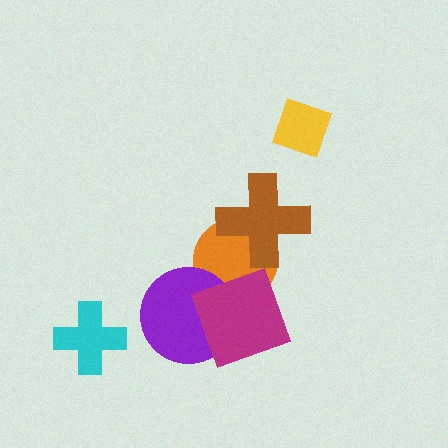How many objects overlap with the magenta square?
2 objects overlap with the magenta square.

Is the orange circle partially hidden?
Yes, it is partially covered by another shape.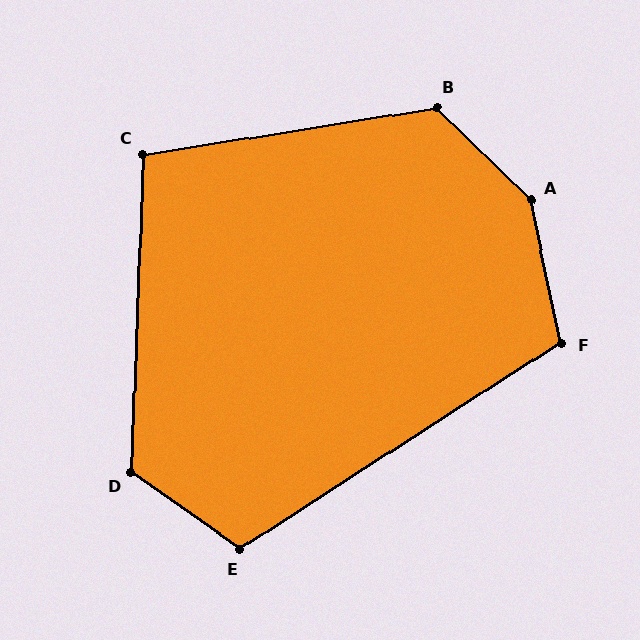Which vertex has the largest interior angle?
A, at approximately 147 degrees.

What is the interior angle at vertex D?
Approximately 123 degrees (obtuse).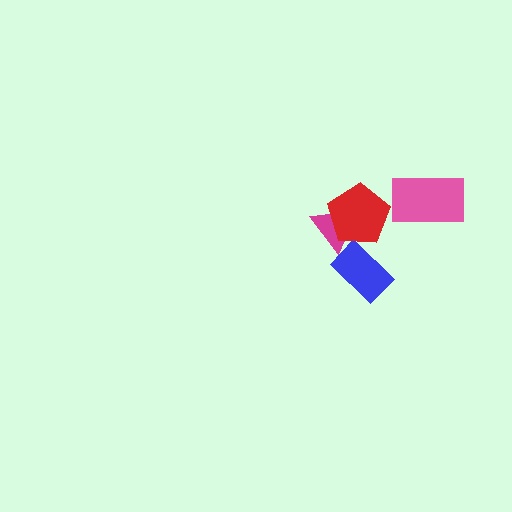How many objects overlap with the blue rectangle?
0 objects overlap with the blue rectangle.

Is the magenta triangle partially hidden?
Yes, it is partially covered by another shape.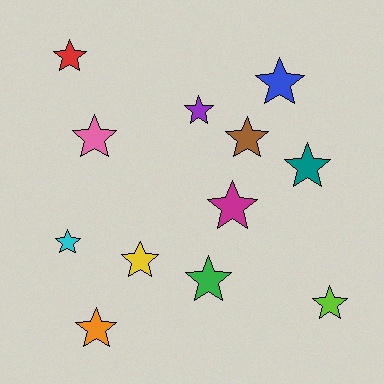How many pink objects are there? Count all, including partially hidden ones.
There is 1 pink object.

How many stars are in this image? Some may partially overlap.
There are 12 stars.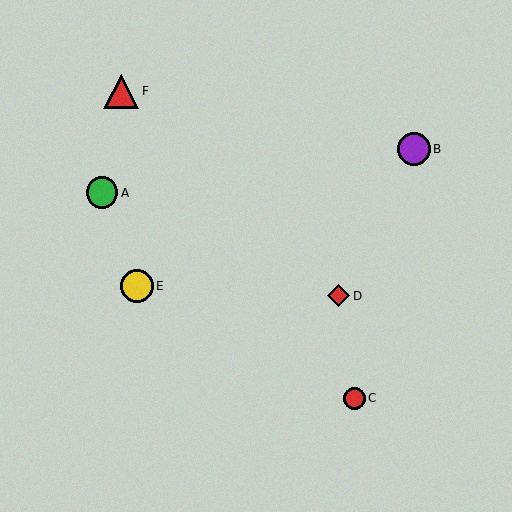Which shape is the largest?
The red triangle (labeled F) is the largest.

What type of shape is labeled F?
Shape F is a red triangle.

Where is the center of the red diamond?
The center of the red diamond is at (339, 296).